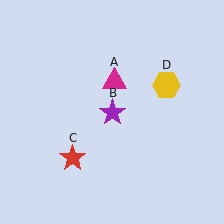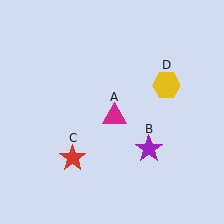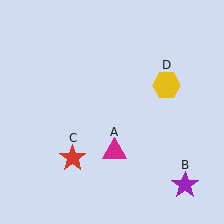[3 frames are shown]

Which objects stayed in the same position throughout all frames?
Red star (object C) and yellow hexagon (object D) remained stationary.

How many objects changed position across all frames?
2 objects changed position: magenta triangle (object A), purple star (object B).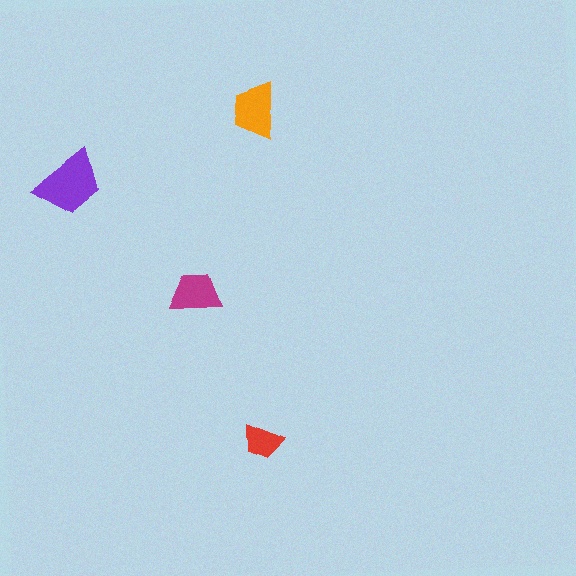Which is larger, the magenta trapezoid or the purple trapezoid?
The purple one.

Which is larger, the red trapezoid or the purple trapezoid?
The purple one.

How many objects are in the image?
There are 4 objects in the image.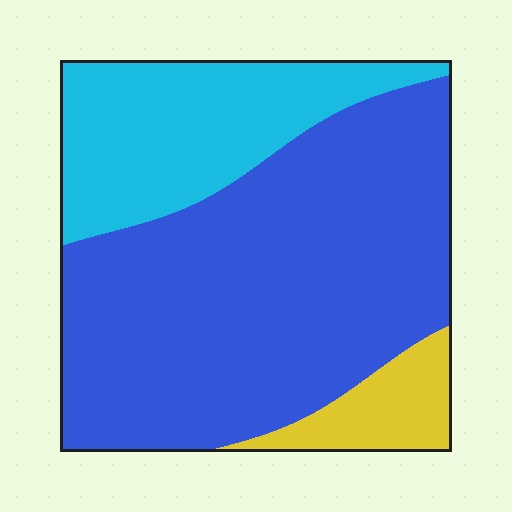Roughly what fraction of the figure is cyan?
Cyan takes up between a quarter and a half of the figure.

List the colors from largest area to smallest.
From largest to smallest: blue, cyan, yellow.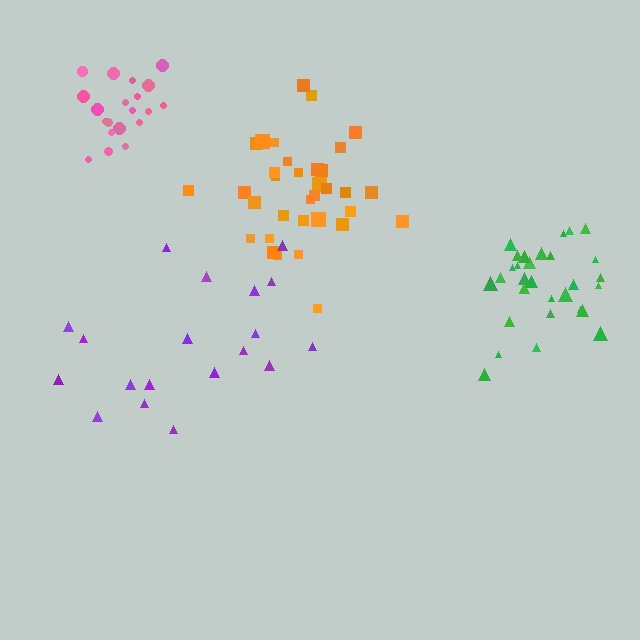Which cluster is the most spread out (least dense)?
Purple.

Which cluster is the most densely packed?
Green.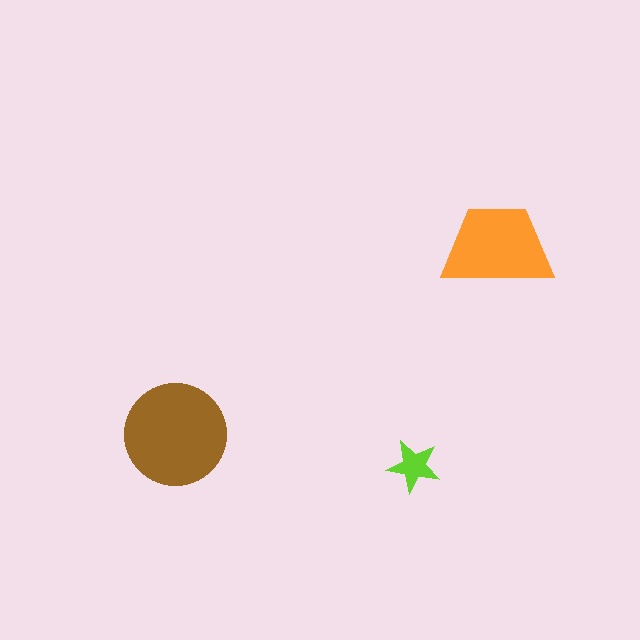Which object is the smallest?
The lime star.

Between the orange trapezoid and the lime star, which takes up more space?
The orange trapezoid.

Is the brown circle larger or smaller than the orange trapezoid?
Larger.